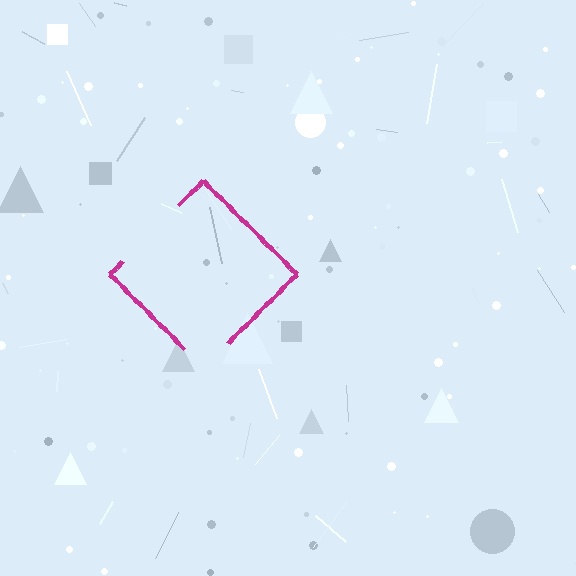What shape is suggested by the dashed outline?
The dashed outline suggests a diamond.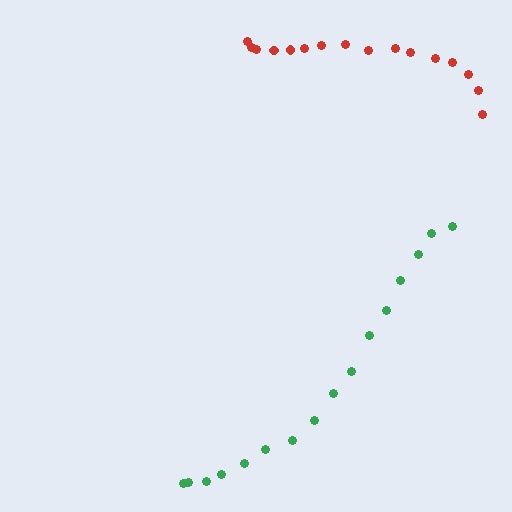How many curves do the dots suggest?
There are 2 distinct paths.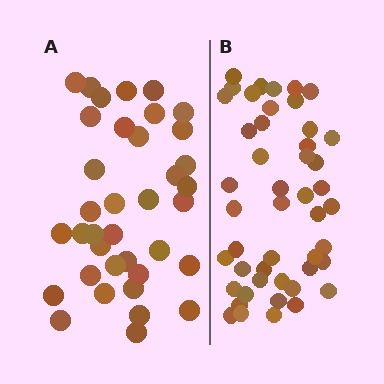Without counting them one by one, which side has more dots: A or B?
Region B (the right region) has more dots.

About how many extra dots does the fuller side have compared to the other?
Region B has roughly 10 or so more dots than region A.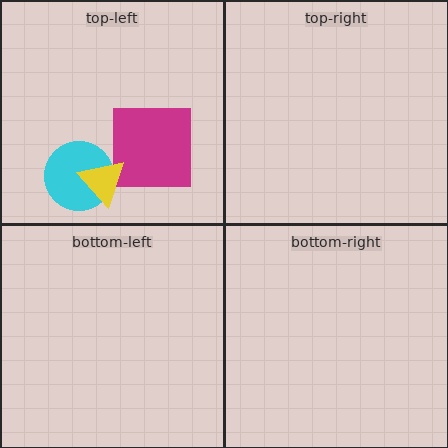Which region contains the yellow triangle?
The top-left region.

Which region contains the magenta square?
The top-left region.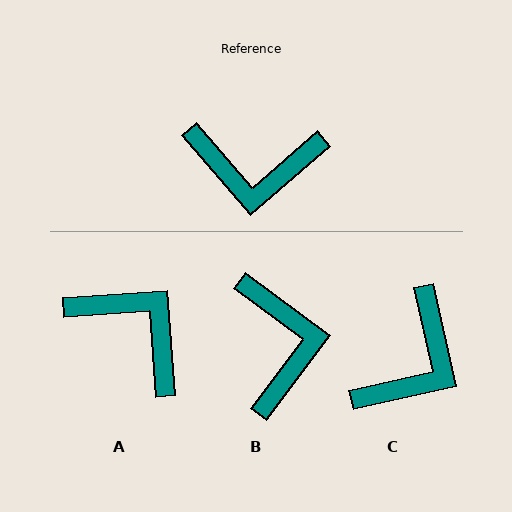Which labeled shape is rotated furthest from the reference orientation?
A, about 143 degrees away.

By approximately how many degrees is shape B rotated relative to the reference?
Approximately 103 degrees counter-clockwise.